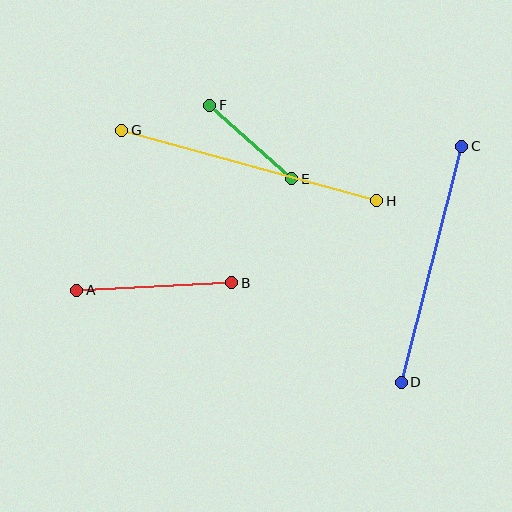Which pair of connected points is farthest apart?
Points G and H are farthest apart.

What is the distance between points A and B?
The distance is approximately 156 pixels.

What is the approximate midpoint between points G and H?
The midpoint is at approximately (249, 165) pixels.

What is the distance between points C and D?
The distance is approximately 244 pixels.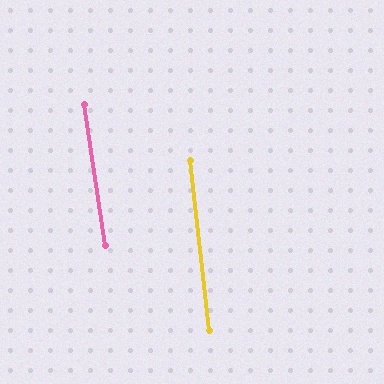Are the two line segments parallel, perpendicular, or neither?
Parallel — their directions differ by only 1.8°.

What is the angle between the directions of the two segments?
Approximately 2 degrees.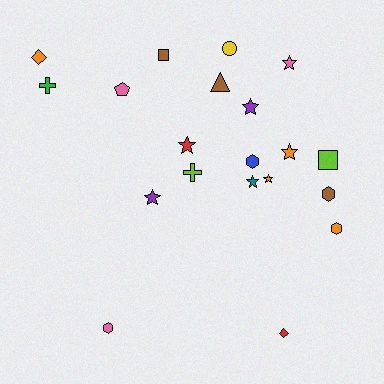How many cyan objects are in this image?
There are no cyan objects.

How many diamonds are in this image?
There are 2 diamonds.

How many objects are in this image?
There are 20 objects.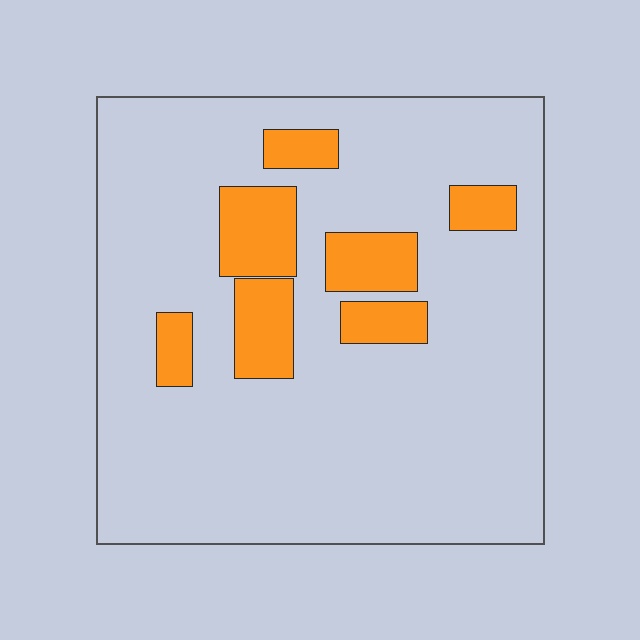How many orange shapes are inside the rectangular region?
7.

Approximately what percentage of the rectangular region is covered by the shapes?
Approximately 15%.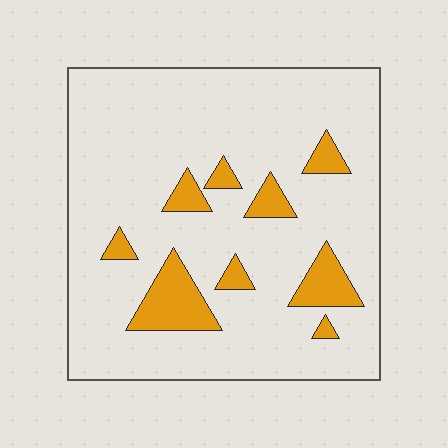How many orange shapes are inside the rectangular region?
9.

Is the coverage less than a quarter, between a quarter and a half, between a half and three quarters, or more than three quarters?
Less than a quarter.